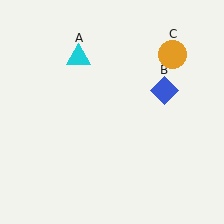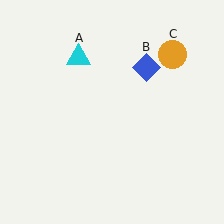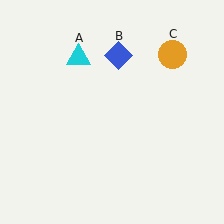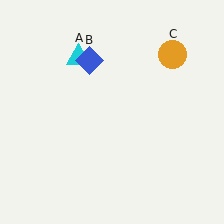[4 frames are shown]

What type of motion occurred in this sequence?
The blue diamond (object B) rotated counterclockwise around the center of the scene.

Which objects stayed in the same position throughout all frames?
Cyan triangle (object A) and orange circle (object C) remained stationary.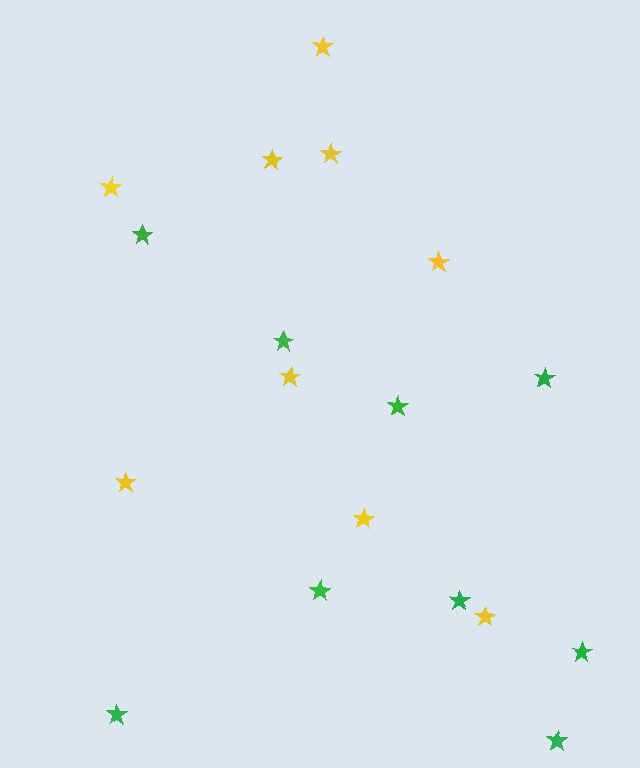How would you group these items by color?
There are 2 groups: one group of yellow stars (9) and one group of green stars (9).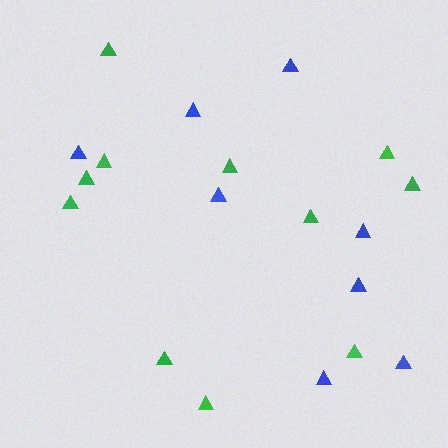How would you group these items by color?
There are 2 groups: one group of blue triangles (8) and one group of green triangles (11).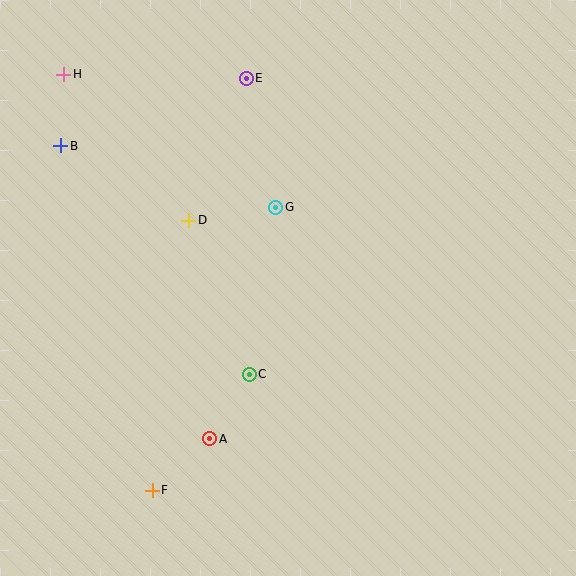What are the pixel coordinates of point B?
Point B is at (61, 146).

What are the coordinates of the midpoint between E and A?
The midpoint between E and A is at (228, 259).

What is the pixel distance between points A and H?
The distance between A and H is 393 pixels.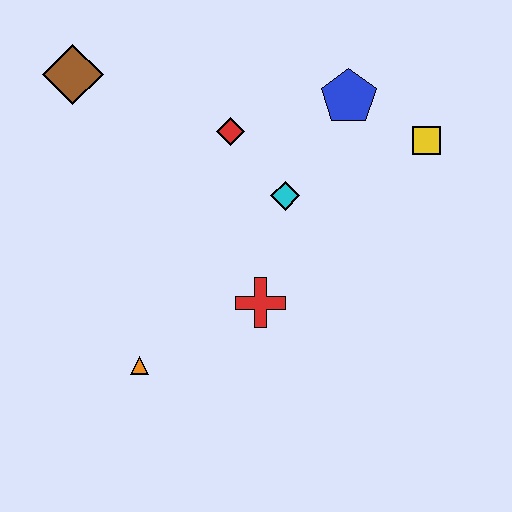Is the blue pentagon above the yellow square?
Yes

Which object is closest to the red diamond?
The cyan diamond is closest to the red diamond.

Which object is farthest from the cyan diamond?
The brown diamond is farthest from the cyan diamond.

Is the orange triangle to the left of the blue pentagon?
Yes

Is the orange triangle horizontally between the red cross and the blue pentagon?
No